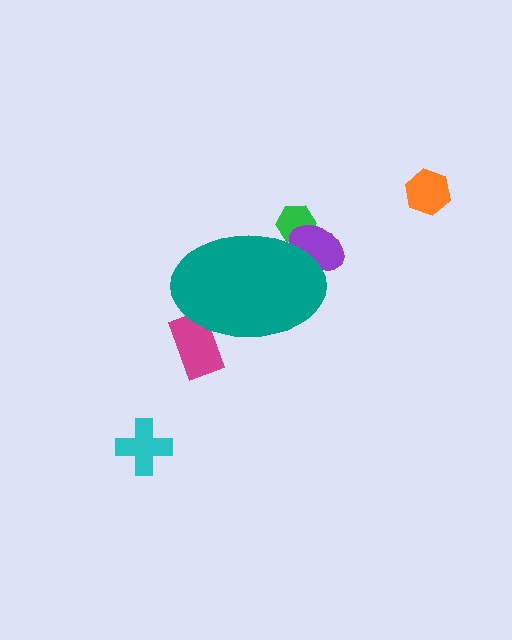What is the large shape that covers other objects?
A teal ellipse.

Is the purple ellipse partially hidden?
Yes, the purple ellipse is partially hidden behind the teal ellipse.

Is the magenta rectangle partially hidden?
Yes, the magenta rectangle is partially hidden behind the teal ellipse.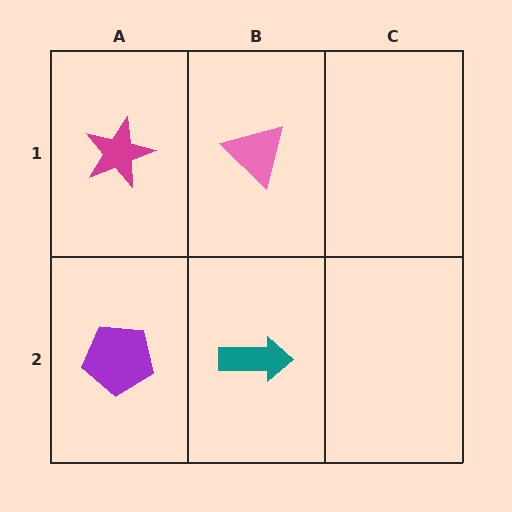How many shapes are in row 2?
2 shapes.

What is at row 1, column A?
A magenta star.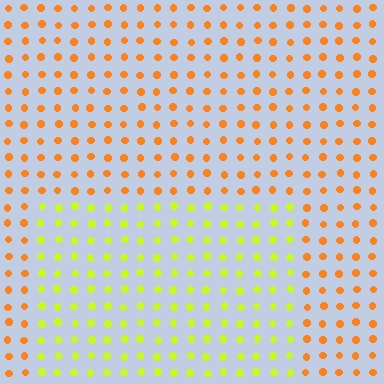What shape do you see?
I see a rectangle.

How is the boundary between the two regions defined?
The boundary is defined purely by a slight shift in hue (about 47 degrees). Spacing, size, and orientation are identical on both sides.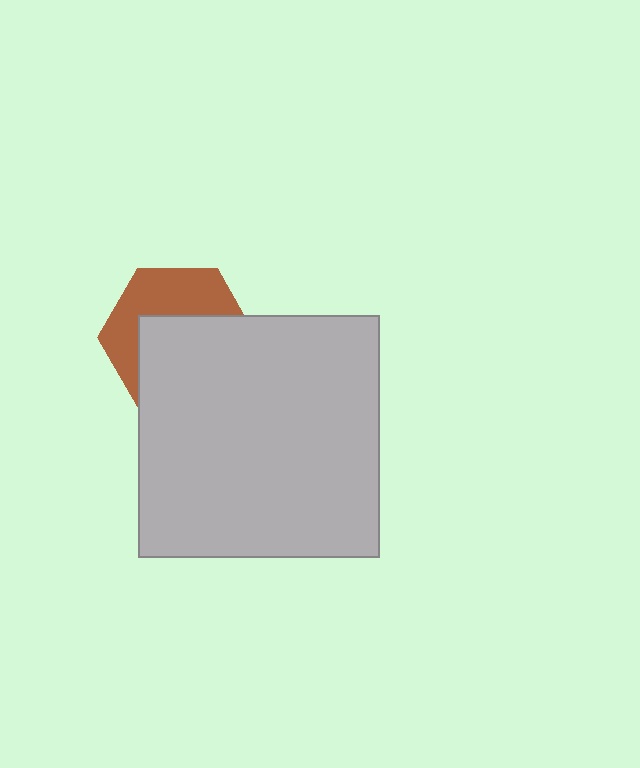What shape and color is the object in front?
The object in front is a light gray square.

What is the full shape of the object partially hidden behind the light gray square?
The partially hidden object is a brown hexagon.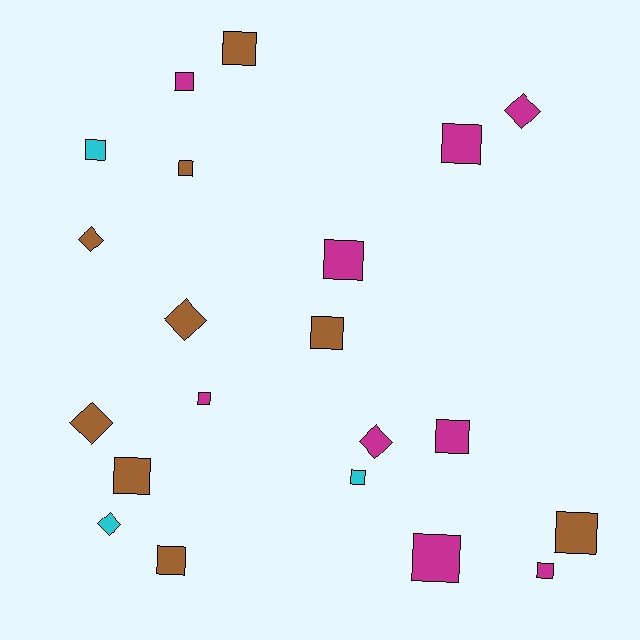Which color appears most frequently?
Magenta, with 9 objects.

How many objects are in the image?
There are 21 objects.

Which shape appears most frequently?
Square, with 15 objects.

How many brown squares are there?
There are 6 brown squares.